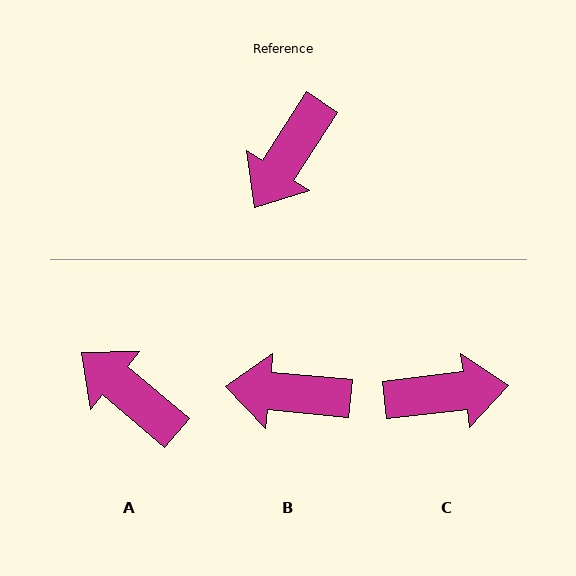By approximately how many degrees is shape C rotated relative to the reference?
Approximately 130 degrees counter-clockwise.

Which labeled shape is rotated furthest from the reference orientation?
C, about 130 degrees away.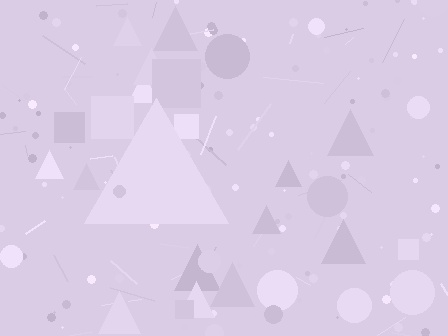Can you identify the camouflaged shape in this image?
The camouflaged shape is a triangle.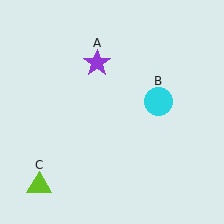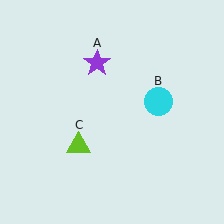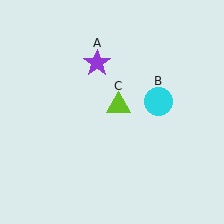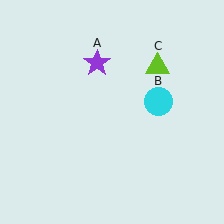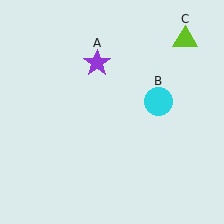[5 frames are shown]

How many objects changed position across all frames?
1 object changed position: lime triangle (object C).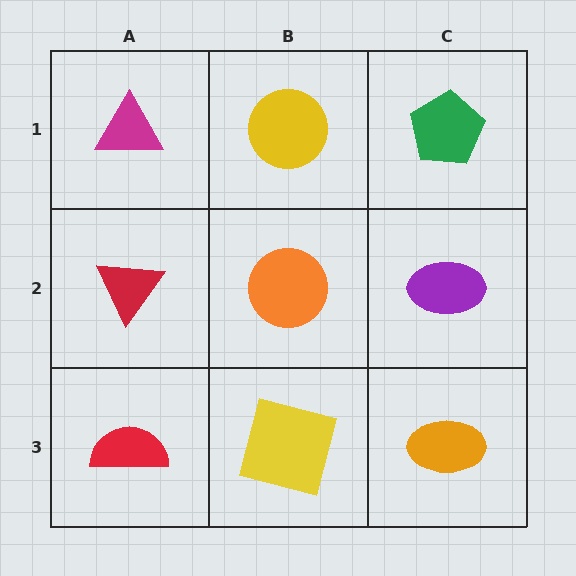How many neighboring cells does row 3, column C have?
2.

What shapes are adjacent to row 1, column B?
An orange circle (row 2, column B), a magenta triangle (row 1, column A), a green pentagon (row 1, column C).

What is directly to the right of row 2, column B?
A purple ellipse.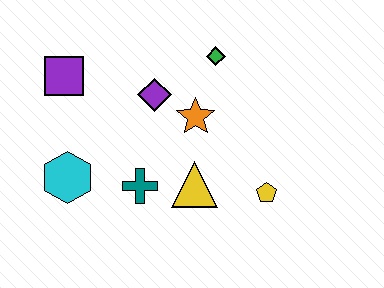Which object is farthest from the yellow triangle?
The purple square is farthest from the yellow triangle.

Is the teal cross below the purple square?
Yes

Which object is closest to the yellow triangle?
The teal cross is closest to the yellow triangle.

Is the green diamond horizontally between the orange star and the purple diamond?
No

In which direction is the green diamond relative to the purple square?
The green diamond is to the right of the purple square.